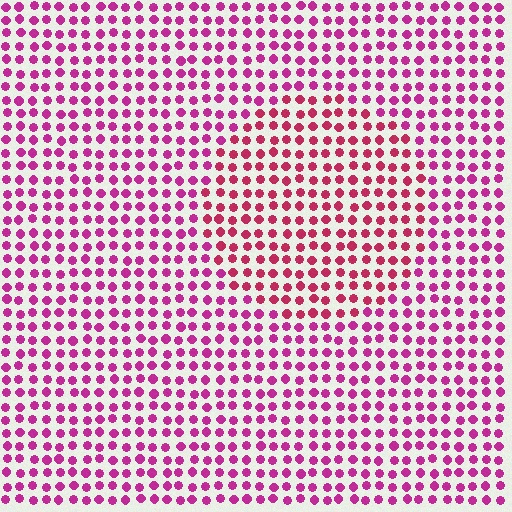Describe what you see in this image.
The image is filled with small magenta elements in a uniform arrangement. A circle-shaped region is visible where the elements are tinted to a slightly different hue, forming a subtle color boundary.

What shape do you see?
I see a circle.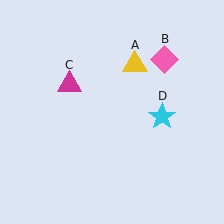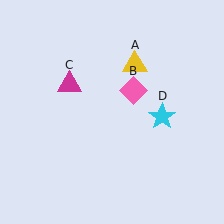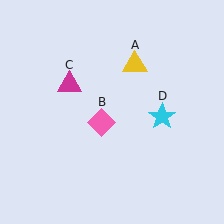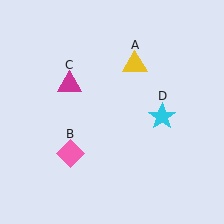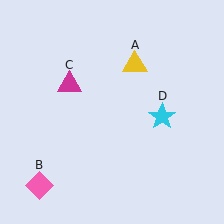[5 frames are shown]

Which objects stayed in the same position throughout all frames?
Yellow triangle (object A) and magenta triangle (object C) and cyan star (object D) remained stationary.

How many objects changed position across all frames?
1 object changed position: pink diamond (object B).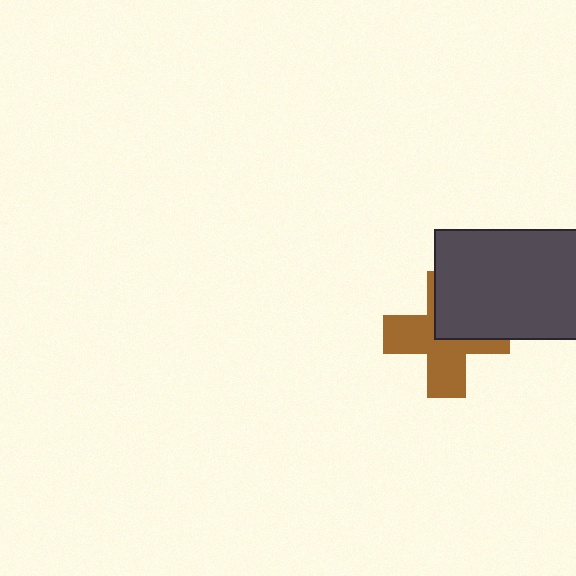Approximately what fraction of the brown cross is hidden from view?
Roughly 40% of the brown cross is hidden behind the dark gray rectangle.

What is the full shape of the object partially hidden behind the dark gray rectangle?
The partially hidden object is a brown cross.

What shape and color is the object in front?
The object in front is a dark gray rectangle.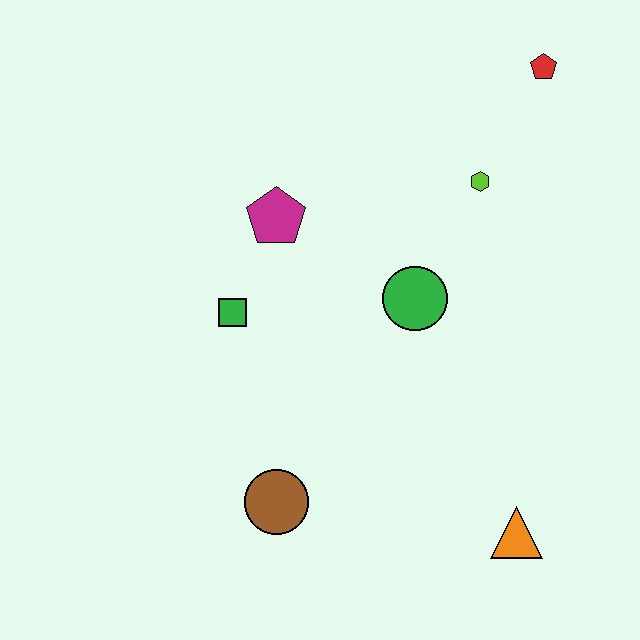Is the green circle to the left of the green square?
No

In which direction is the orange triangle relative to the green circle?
The orange triangle is below the green circle.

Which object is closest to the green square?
The magenta pentagon is closest to the green square.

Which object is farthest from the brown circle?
The red pentagon is farthest from the brown circle.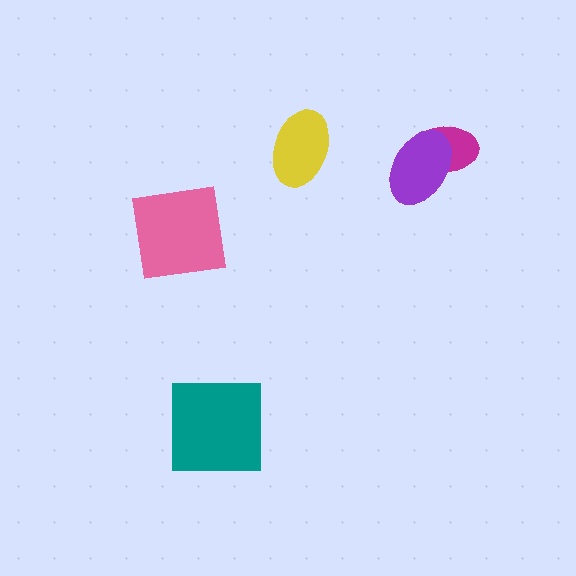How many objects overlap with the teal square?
0 objects overlap with the teal square.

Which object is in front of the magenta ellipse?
The purple ellipse is in front of the magenta ellipse.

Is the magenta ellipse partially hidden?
Yes, it is partially covered by another shape.